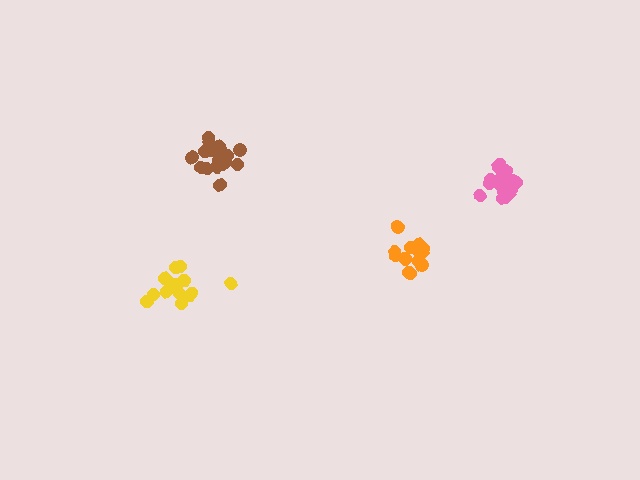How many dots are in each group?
Group 1: 20 dots, Group 2: 19 dots, Group 3: 16 dots, Group 4: 16 dots (71 total).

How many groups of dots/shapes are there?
There are 4 groups.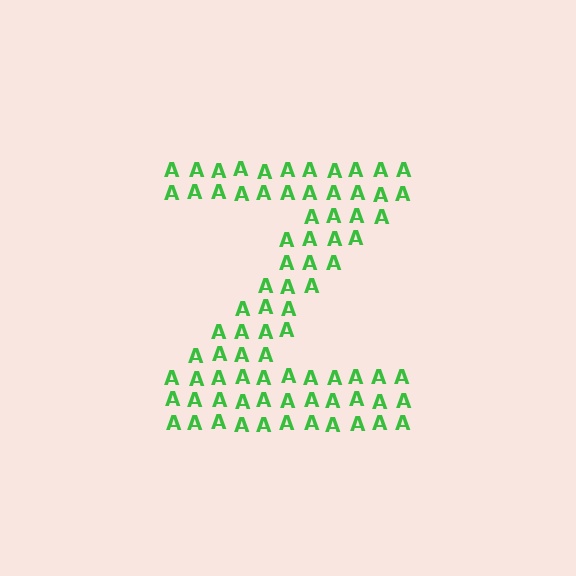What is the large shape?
The large shape is the letter Z.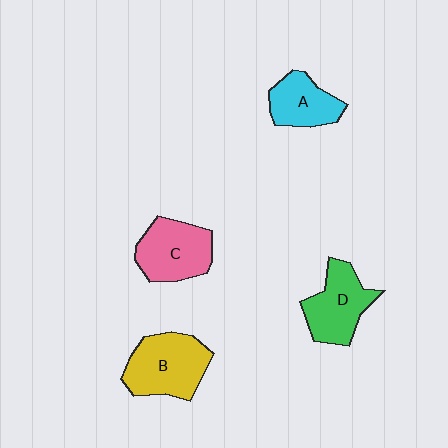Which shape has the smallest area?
Shape A (cyan).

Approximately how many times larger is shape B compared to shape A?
Approximately 1.5 times.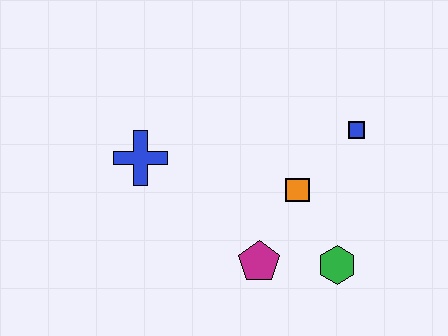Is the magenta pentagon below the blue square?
Yes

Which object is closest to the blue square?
The orange square is closest to the blue square.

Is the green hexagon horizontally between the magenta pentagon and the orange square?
No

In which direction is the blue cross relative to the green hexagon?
The blue cross is to the left of the green hexagon.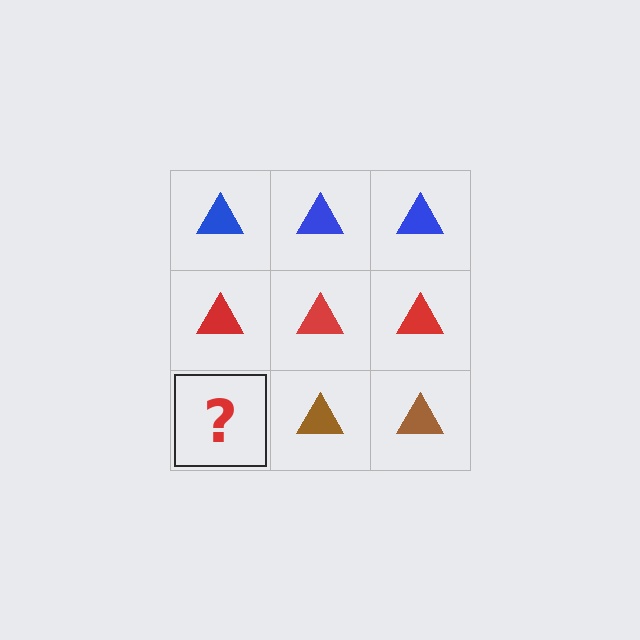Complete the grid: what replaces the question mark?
The question mark should be replaced with a brown triangle.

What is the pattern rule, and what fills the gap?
The rule is that each row has a consistent color. The gap should be filled with a brown triangle.